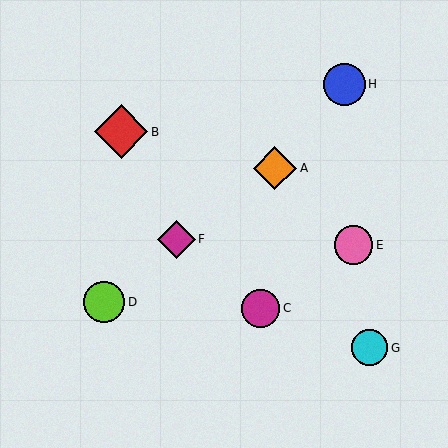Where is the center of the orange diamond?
The center of the orange diamond is at (275, 168).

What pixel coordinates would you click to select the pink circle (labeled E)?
Click at (354, 245) to select the pink circle E.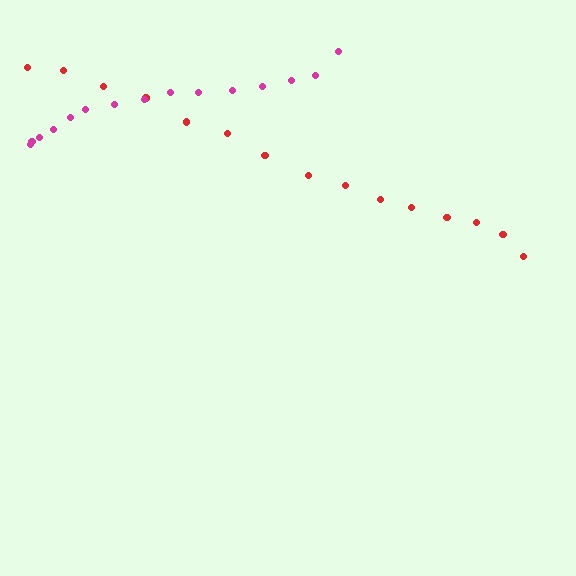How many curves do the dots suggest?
There are 2 distinct paths.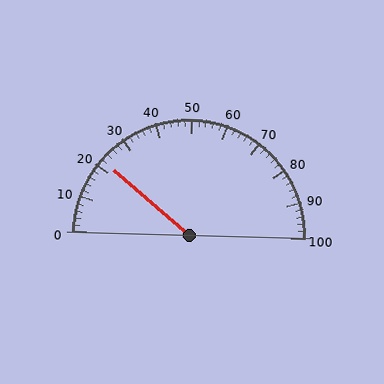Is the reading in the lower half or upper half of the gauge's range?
The reading is in the lower half of the range (0 to 100).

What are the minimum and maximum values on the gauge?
The gauge ranges from 0 to 100.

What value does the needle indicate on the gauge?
The needle indicates approximately 22.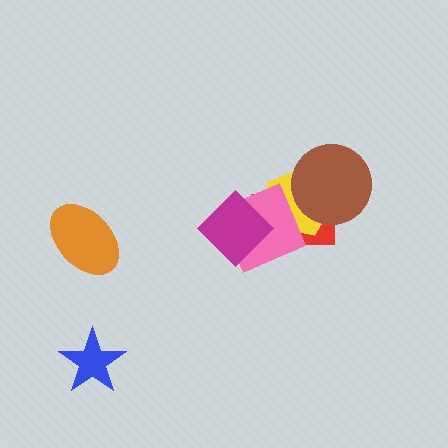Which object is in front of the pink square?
The magenta diamond is in front of the pink square.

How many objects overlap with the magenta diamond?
2 objects overlap with the magenta diamond.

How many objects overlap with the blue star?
0 objects overlap with the blue star.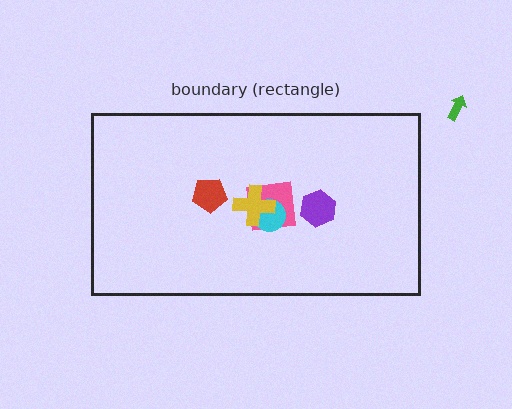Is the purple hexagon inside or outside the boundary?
Inside.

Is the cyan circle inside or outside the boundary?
Inside.